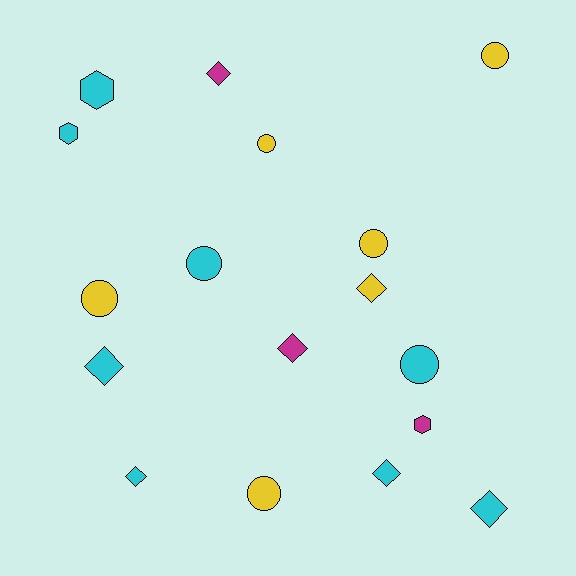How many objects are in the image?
There are 17 objects.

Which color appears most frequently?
Cyan, with 8 objects.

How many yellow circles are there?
There are 5 yellow circles.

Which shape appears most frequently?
Circle, with 7 objects.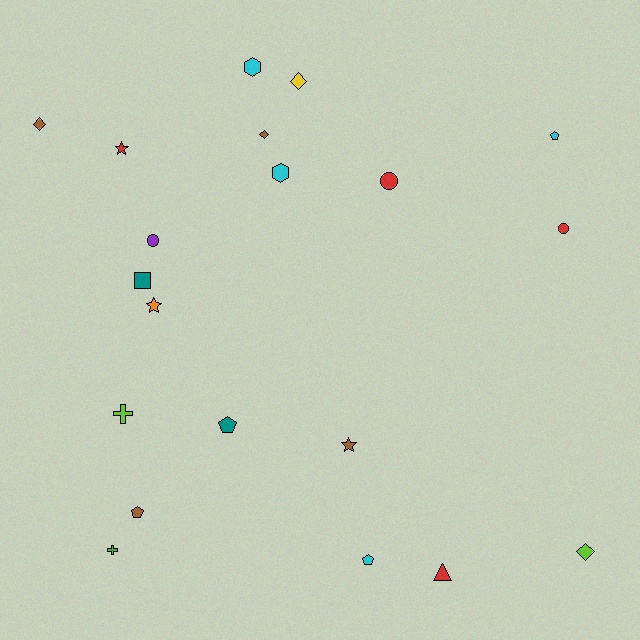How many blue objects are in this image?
There are no blue objects.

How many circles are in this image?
There are 3 circles.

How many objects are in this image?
There are 20 objects.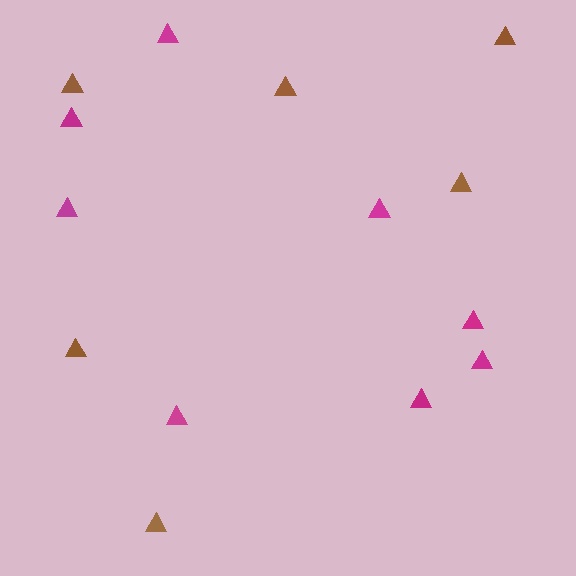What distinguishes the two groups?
There are 2 groups: one group of brown triangles (6) and one group of magenta triangles (8).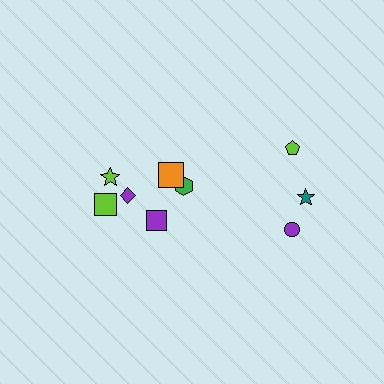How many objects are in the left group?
There are 6 objects.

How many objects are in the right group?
There are 3 objects.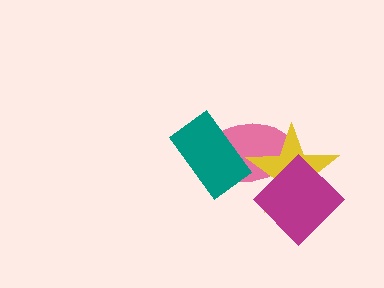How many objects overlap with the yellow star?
2 objects overlap with the yellow star.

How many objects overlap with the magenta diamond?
2 objects overlap with the magenta diamond.